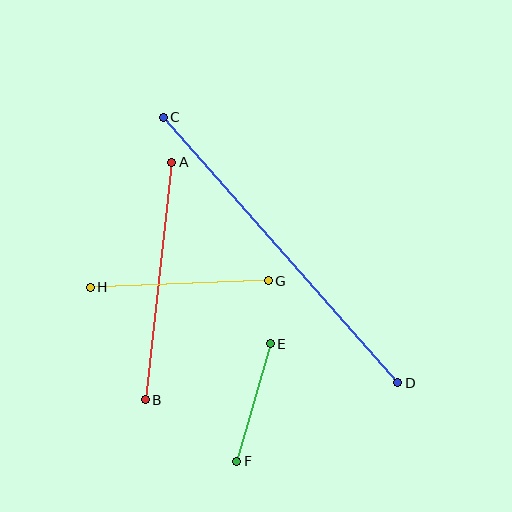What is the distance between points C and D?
The distance is approximately 354 pixels.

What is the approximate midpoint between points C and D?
The midpoint is at approximately (280, 250) pixels.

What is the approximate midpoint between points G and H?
The midpoint is at approximately (179, 284) pixels.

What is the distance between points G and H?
The distance is approximately 178 pixels.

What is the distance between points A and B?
The distance is approximately 239 pixels.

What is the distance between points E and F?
The distance is approximately 122 pixels.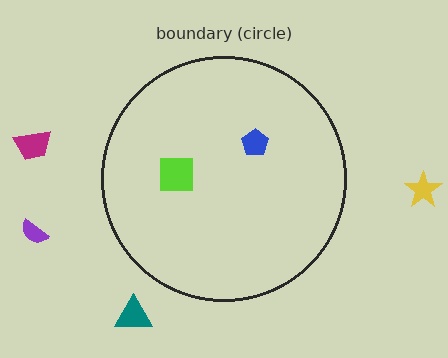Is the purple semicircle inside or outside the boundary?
Outside.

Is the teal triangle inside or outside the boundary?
Outside.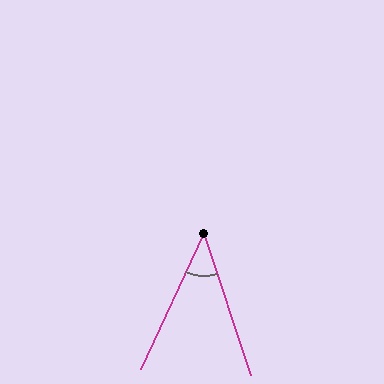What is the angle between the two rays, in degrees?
Approximately 43 degrees.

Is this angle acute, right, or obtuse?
It is acute.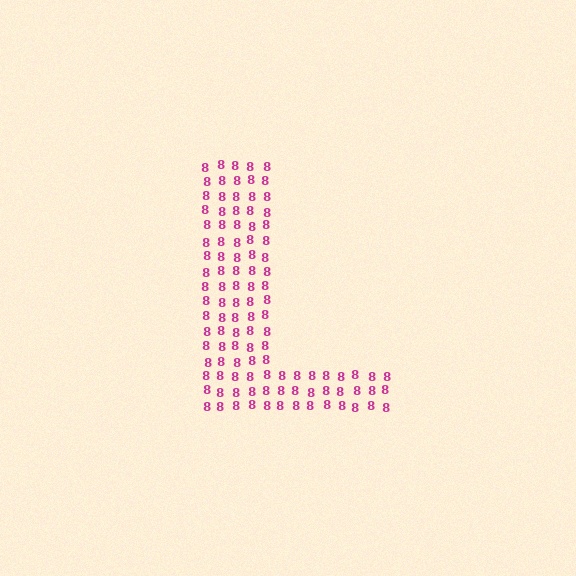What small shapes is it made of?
It is made of small digit 8's.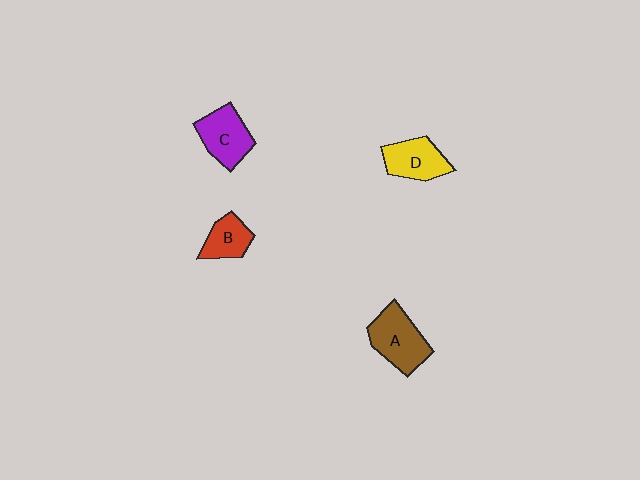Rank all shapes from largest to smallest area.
From largest to smallest: A (brown), C (purple), D (yellow), B (red).